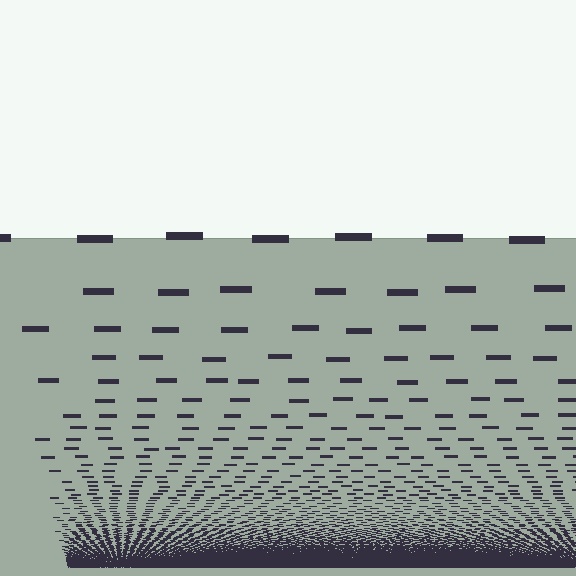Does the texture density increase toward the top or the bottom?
Density increases toward the bottom.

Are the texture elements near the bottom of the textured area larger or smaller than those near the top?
Smaller. The gradient is inverted — elements near the bottom are smaller and denser.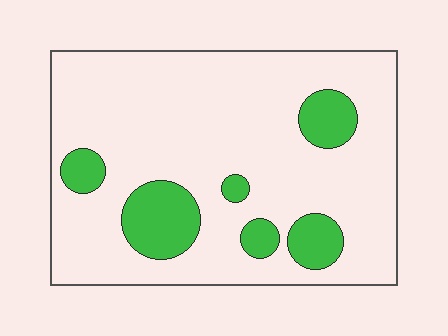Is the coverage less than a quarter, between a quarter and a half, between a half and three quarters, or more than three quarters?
Less than a quarter.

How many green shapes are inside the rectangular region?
6.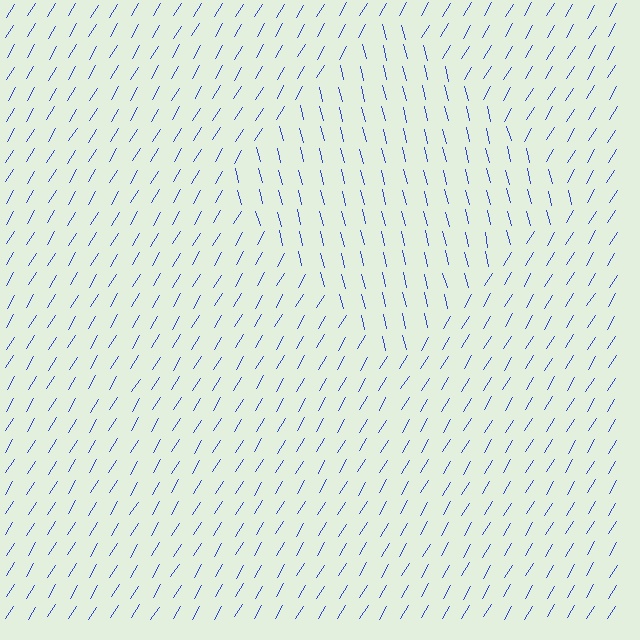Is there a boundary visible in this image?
Yes, there is a texture boundary formed by a change in line orientation.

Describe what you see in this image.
The image is filled with small blue line segments. A diamond region in the image has lines oriented differently from the surrounding lines, creating a visible texture boundary.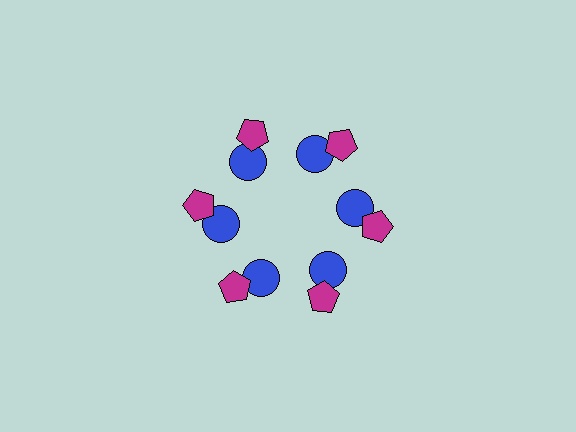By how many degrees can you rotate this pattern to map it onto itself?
The pattern maps onto itself every 60 degrees of rotation.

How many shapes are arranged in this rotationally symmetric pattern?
There are 12 shapes, arranged in 6 groups of 2.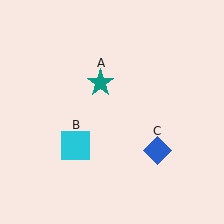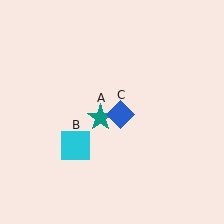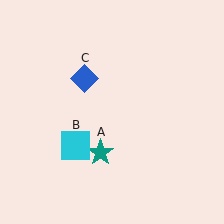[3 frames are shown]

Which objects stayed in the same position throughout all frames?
Cyan square (object B) remained stationary.